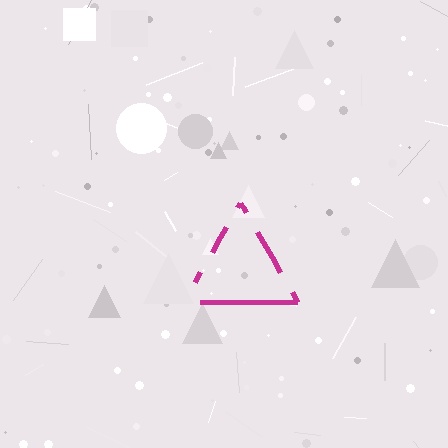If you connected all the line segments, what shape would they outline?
They would outline a triangle.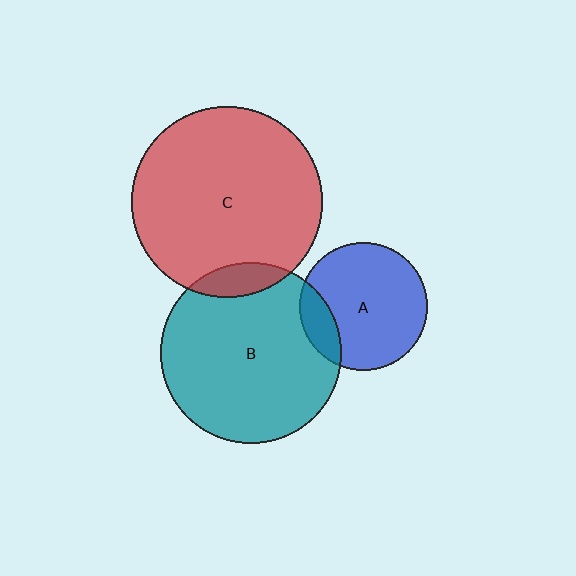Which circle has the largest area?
Circle C (red).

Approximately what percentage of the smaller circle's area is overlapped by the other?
Approximately 15%.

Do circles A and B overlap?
Yes.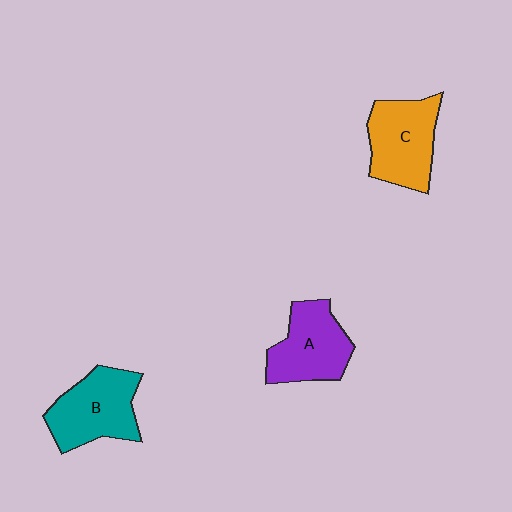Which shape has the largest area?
Shape C (orange).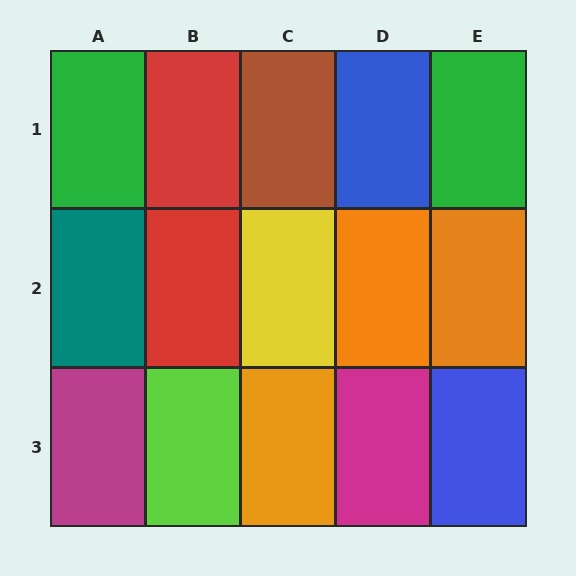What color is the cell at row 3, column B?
Lime.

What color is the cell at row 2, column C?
Yellow.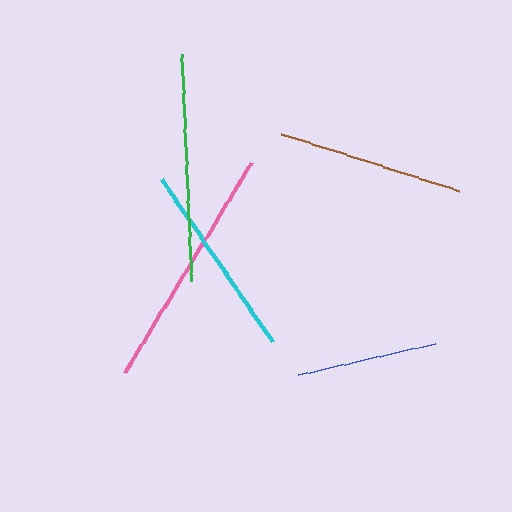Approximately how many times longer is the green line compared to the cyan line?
The green line is approximately 1.2 times the length of the cyan line.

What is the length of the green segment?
The green segment is approximately 228 pixels long.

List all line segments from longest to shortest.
From longest to shortest: pink, green, cyan, brown, blue.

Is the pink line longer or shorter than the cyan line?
The pink line is longer than the cyan line.